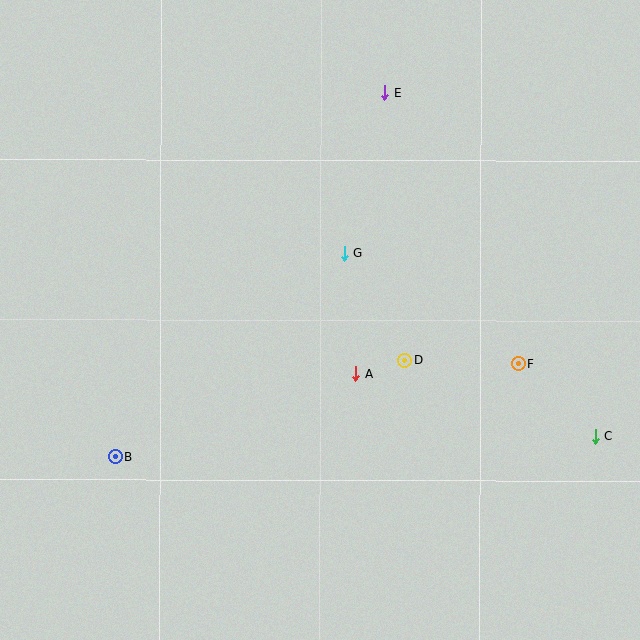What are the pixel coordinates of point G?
Point G is at (344, 253).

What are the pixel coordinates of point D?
Point D is at (405, 360).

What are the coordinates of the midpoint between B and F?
The midpoint between B and F is at (317, 410).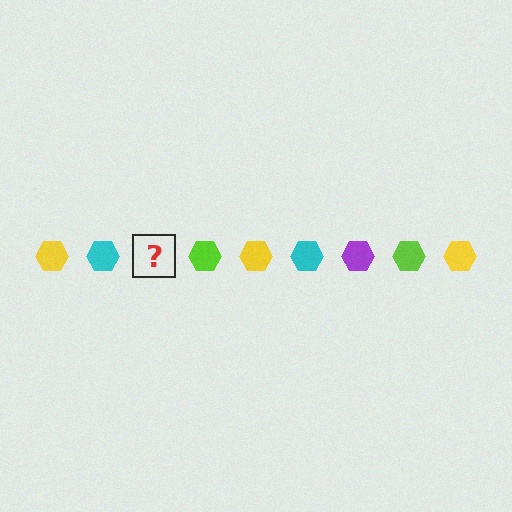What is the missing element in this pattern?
The missing element is a purple hexagon.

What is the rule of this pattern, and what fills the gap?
The rule is that the pattern cycles through yellow, cyan, purple, lime hexagons. The gap should be filled with a purple hexagon.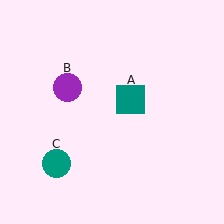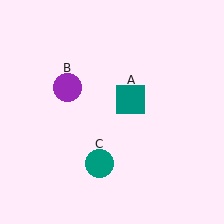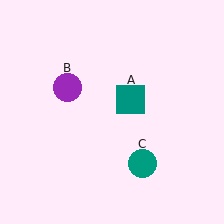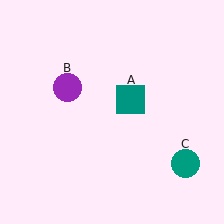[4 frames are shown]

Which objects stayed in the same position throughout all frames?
Teal square (object A) and purple circle (object B) remained stationary.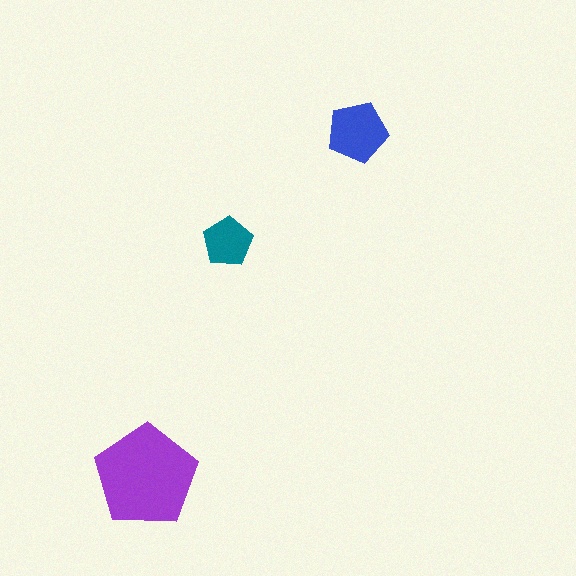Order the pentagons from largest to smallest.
the purple one, the blue one, the teal one.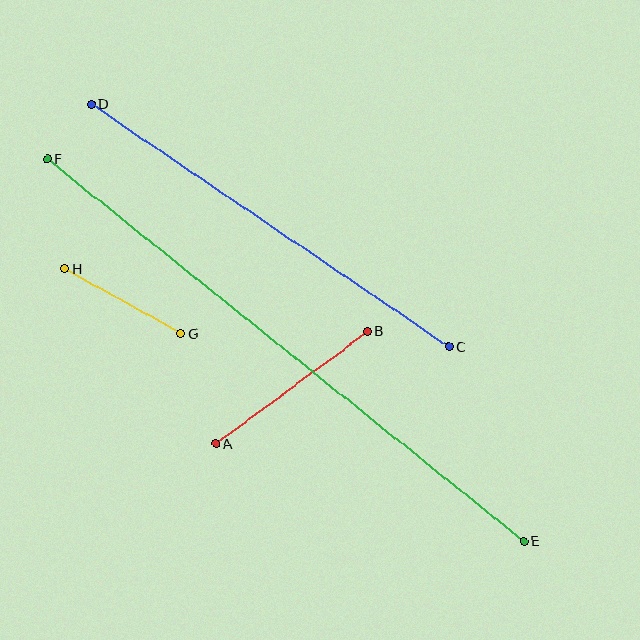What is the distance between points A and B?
The distance is approximately 189 pixels.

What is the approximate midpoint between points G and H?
The midpoint is at approximately (123, 301) pixels.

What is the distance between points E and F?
The distance is approximately 611 pixels.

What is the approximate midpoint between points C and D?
The midpoint is at approximately (270, 226) pixels.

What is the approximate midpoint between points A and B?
The midpoint is at approximately (292, 388) pixels.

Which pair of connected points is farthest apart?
Points E and F are farthest apart.